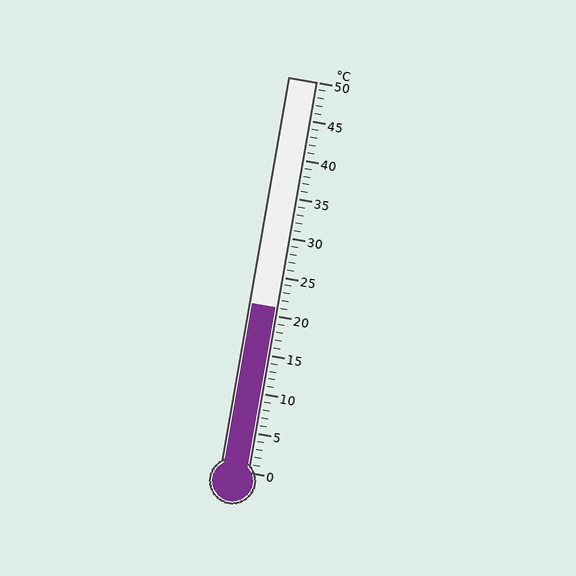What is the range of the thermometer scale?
The thermometer scale ranges from 0°C to 50°C.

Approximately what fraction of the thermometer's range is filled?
The thermometer is filled to approximately 40% of its range.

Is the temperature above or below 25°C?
The temperature is below 25°C.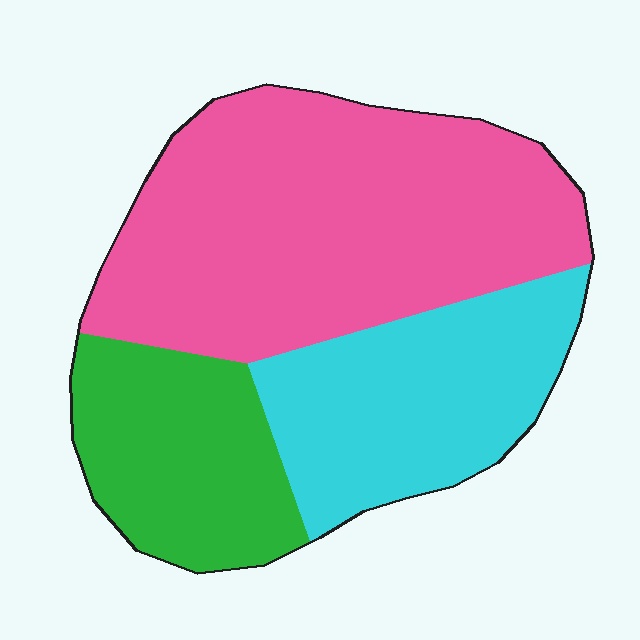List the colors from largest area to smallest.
From largest to smallest: pink, cyan, green.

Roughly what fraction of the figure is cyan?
Cyan takes up about one quarter (1/4) of the figure.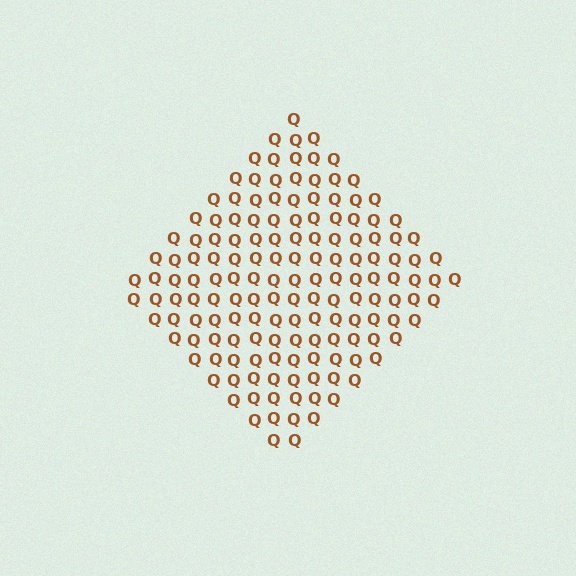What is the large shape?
The large shape is a diamond.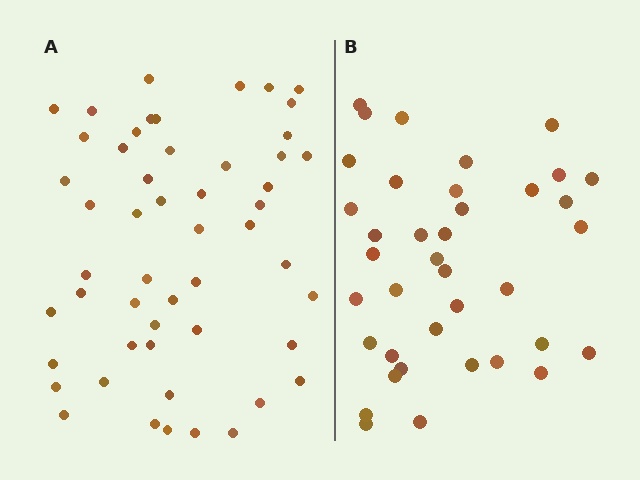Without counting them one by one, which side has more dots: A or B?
Region A (the left region) has more dots.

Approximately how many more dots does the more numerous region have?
Region A has approximately 15 more dots than region B.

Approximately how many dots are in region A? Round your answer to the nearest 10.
About 50 dots. (The exact count is 52, which rounds to 50.)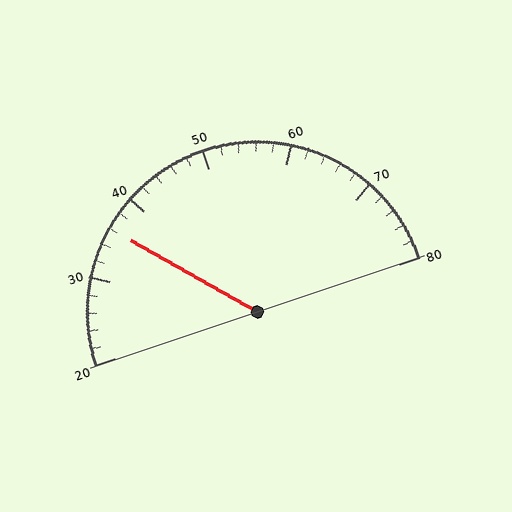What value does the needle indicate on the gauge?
The needle indicates approximately 36.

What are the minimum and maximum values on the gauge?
The gauge ranges from 20 to 80.